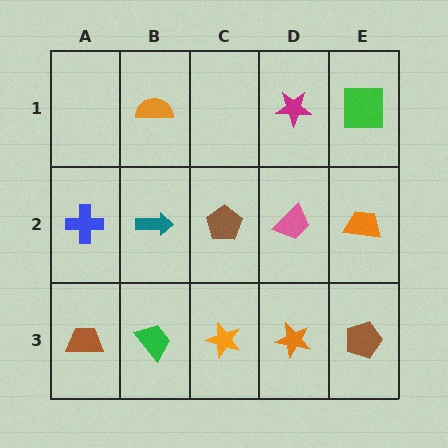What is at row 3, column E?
A brown pentagon.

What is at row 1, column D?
A magenta star.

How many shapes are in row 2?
5 shapes.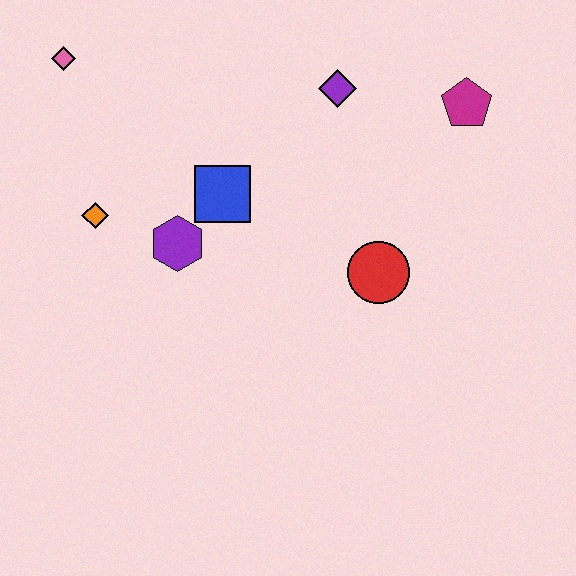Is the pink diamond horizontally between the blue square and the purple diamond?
No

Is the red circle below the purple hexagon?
Yes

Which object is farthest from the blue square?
The magenta pentagon is farthest from the blue square.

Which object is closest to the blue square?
The purple hexagon is closest to the blue square.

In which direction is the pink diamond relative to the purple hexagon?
The pink diamond is above the purple hexagon.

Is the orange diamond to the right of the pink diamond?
Yes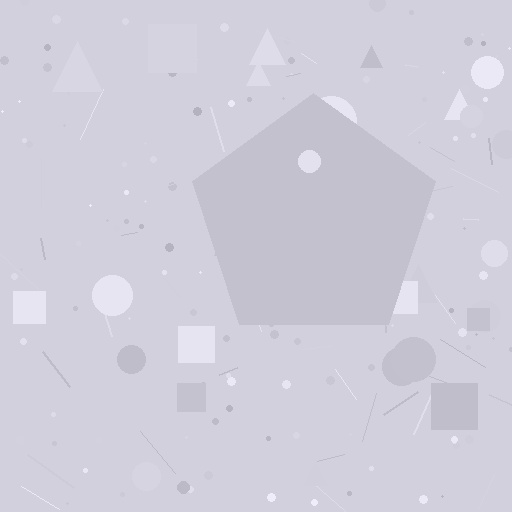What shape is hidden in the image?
A pentagon is hidden in the image.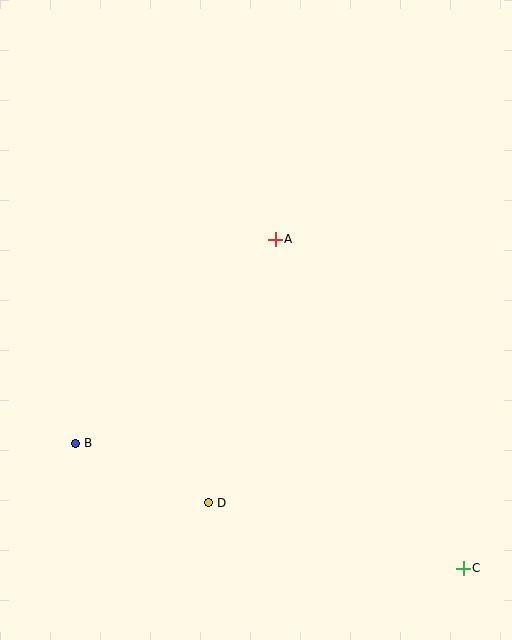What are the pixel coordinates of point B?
Point B is at (75, 443).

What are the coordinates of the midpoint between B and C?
The midpoint between B and C is at (269, 506).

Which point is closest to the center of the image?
Point A at (275, 239) is closest to the center.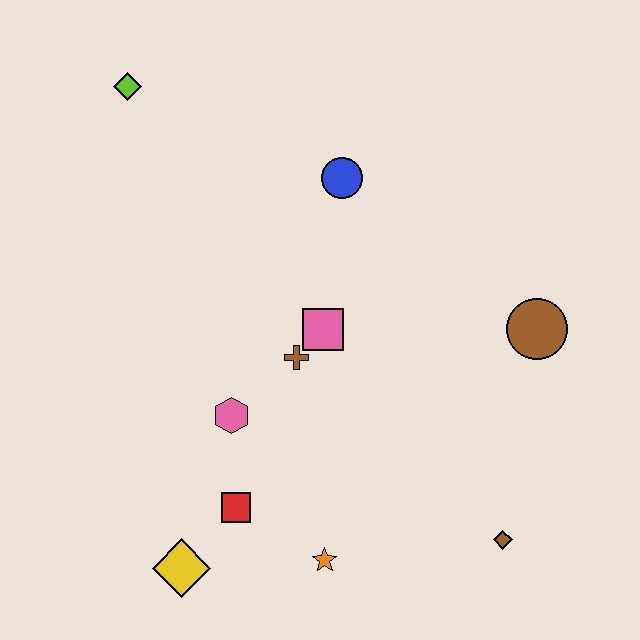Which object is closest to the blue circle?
The pink square is closest to the blue circle.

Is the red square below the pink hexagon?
Yes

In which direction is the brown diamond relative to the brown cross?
The brown diamond is to the right of the brown cross.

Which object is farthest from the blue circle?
The yellow diamond is farthest from the blue circle.